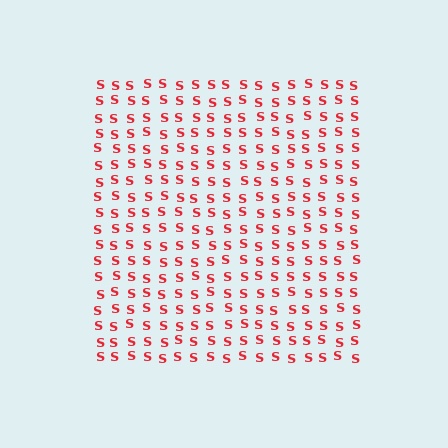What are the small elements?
The small elements are letter S's.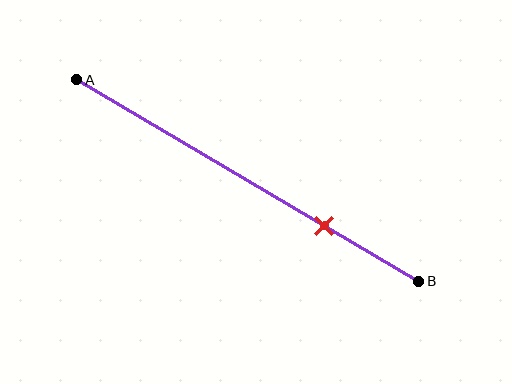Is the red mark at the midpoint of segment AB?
No, the mark is at about 75% from A, not at the 50% midpoint.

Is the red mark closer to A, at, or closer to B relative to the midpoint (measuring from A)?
The red mark is closer to point B than the midpoint of segment AB.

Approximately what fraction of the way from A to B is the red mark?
The red mark is approximately 75% of the way from A to B.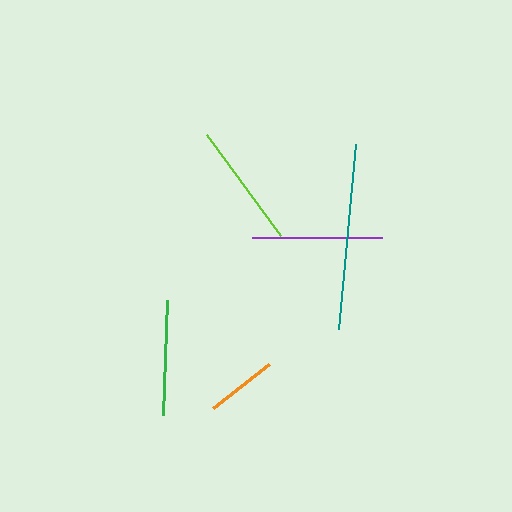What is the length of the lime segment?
The lime segment is approximately 125 pixels long.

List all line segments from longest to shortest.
From longest to shortest: teal, purple, lime, green, orange.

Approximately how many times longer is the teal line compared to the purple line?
The teal line is approximately 1.4 times the length of the purple line.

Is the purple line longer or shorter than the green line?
The purple line is longer than the green line.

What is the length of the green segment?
The green segment is approximately 114 pixels long.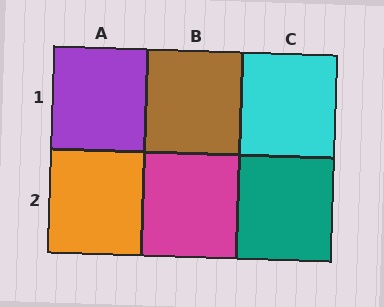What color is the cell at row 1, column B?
Brown.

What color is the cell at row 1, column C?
Cyan.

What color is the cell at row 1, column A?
Purple.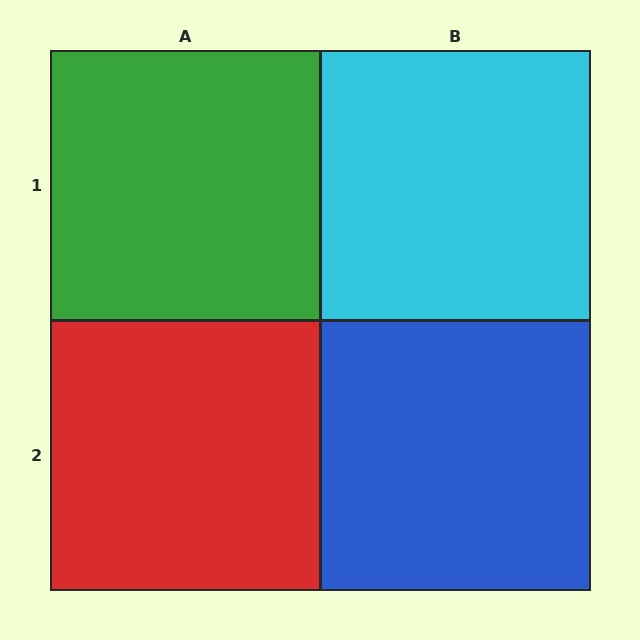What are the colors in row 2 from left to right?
Red, blue.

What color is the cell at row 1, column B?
Cyan.